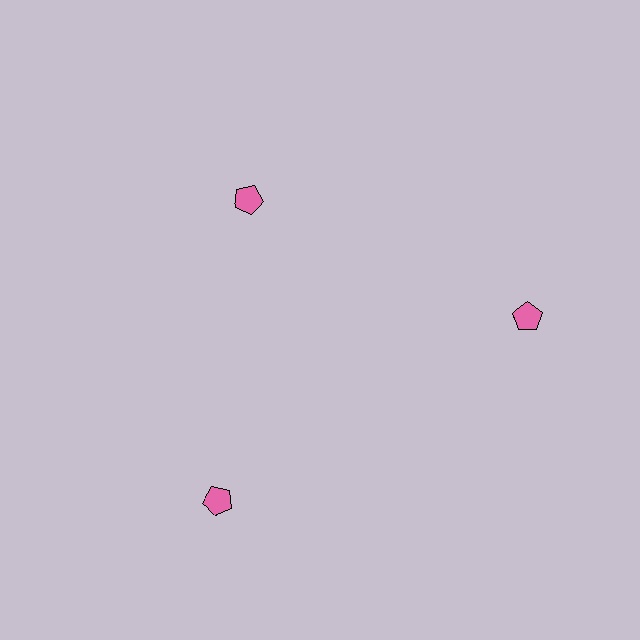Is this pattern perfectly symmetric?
No. The 3 pink pentagons are arranged in a ring, but one element near the 11 o'clock position is pulled inward toward the center, breaking the 3-fold rotational symmetry.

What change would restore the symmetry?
The symmetry would be restored by moving it outward, back onto the ring so that all 3 pentagons sit at equal angles and equal distance from the center.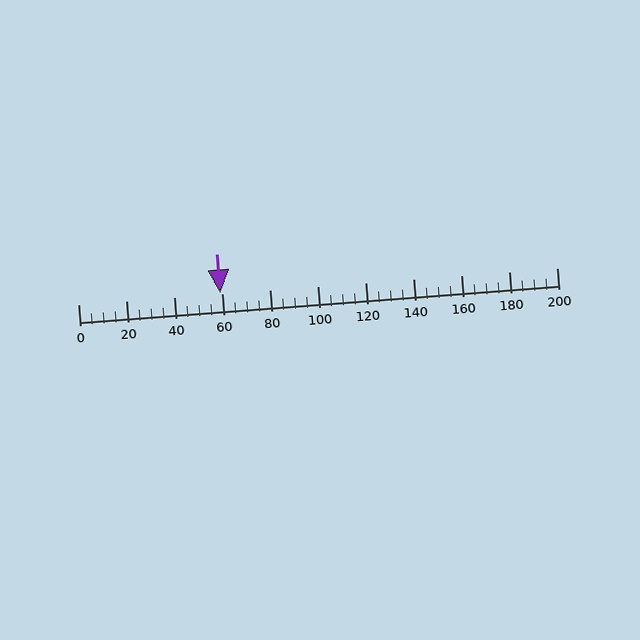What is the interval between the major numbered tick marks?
The major tick marks are spaced 20 units apart.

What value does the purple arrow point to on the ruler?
The purple arrow points to approximately 59.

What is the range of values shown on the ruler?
The ruler shows values from 0 to 200.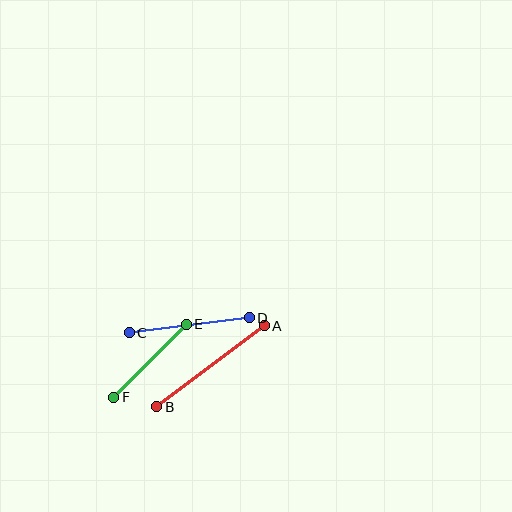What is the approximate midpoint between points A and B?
The midpoint is at approximately (210, 366) pixels.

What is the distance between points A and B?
The distance is approximately 134 pixels.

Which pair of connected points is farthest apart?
Points A and B are farthest apart.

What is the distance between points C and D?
The distance is approximately 121 pixels.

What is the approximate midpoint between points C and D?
The midpoint is at approximately (189, 325) pixels.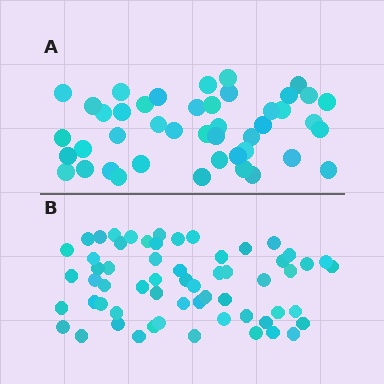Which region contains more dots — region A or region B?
Region B (the bottom region) has more dots.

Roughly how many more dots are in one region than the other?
Region B has approximately 15 more dots than region A.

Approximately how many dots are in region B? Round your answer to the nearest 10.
About 60 dots.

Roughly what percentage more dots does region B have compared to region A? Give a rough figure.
About 35% more.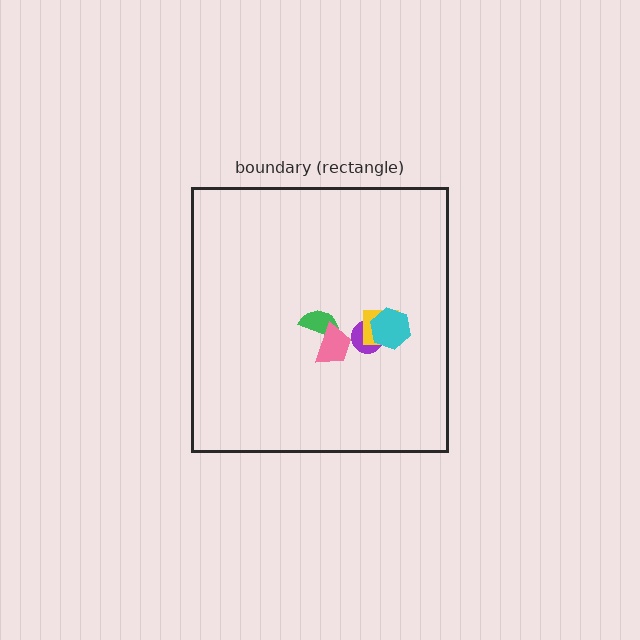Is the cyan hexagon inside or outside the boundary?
Inside.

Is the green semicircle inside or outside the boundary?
Inside.